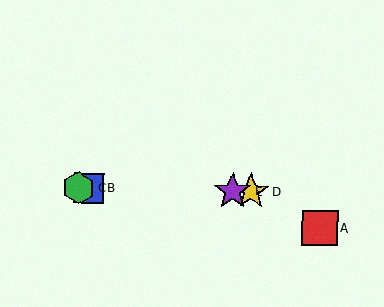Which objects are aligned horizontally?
Objects B, C, D, E are aligned horizontally.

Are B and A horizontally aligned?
No, B is at y≈188 and A is at y≈228.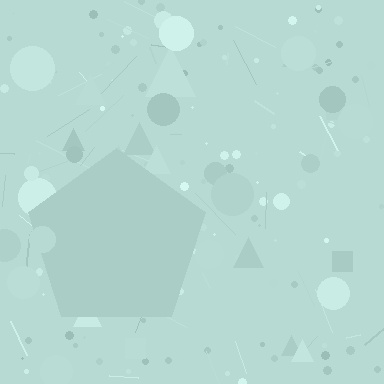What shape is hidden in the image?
A pentagon is hidden in the image.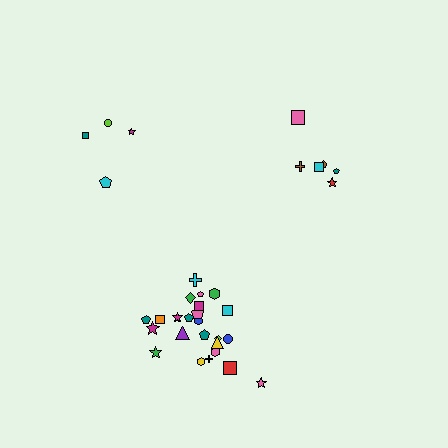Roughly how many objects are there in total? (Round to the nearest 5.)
Roughly 35 objects in total.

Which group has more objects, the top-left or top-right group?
The top-right group.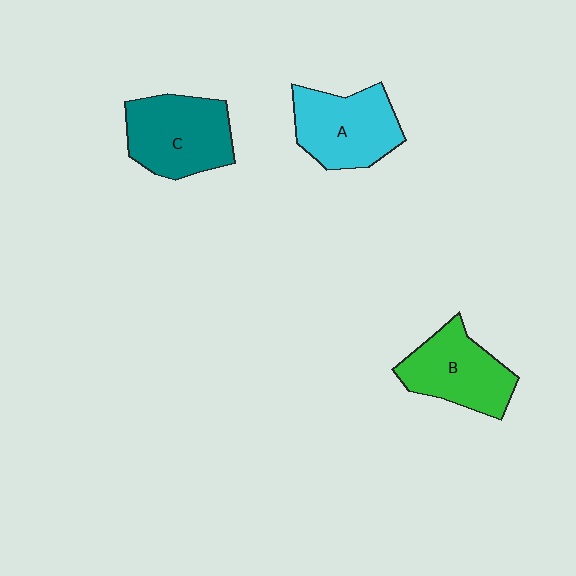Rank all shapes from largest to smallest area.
From largest to smallest: C (teal), A (cyan), B (green).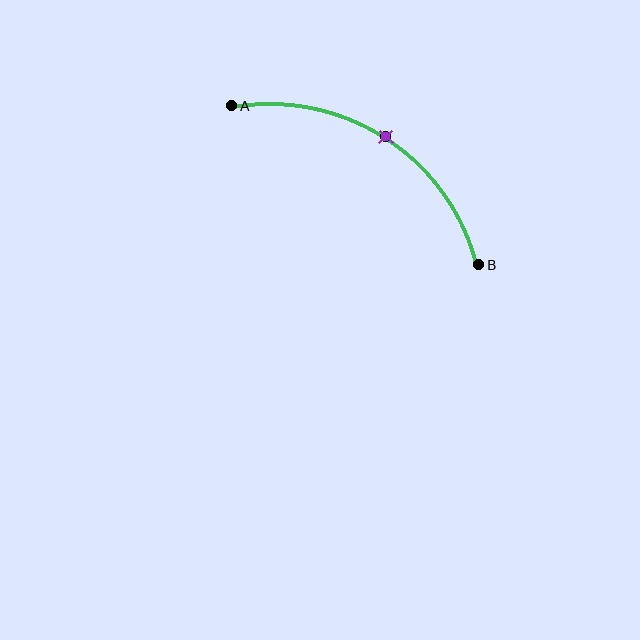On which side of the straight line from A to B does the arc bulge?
The arc bulges above the straight line connecting A and B.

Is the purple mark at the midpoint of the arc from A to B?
Yes. The purple mark lies on the arc at equal arc-length from both A and B — it is the arc midpoint.